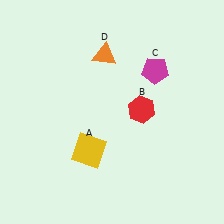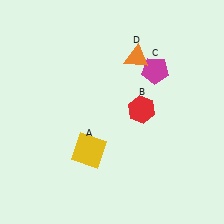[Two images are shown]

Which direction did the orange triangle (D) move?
The orange triangle (D) moved right.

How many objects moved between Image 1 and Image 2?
1 object moved between the two images.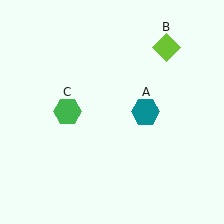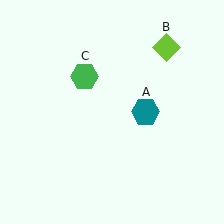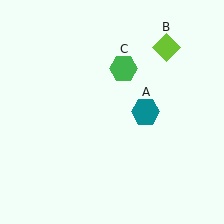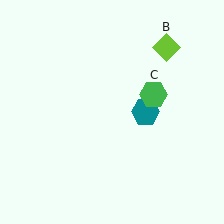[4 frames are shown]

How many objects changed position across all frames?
1 object changed position: green hexagon (object C).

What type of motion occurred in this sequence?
The green hexagon (object C) rotated clockwise around the center of the scene.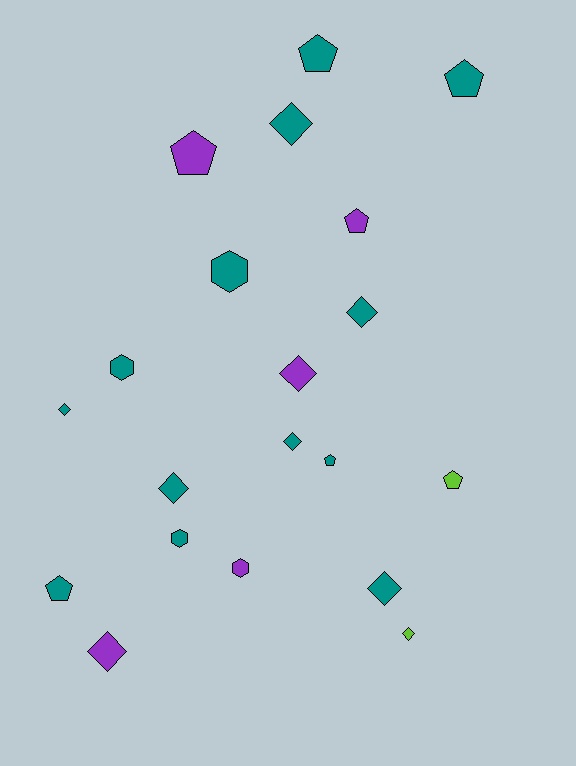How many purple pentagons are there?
There are 2 purple pentagons.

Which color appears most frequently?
Teal, with 13 objects.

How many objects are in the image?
There are 20 objects.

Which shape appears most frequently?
Diamond, with 9 objects.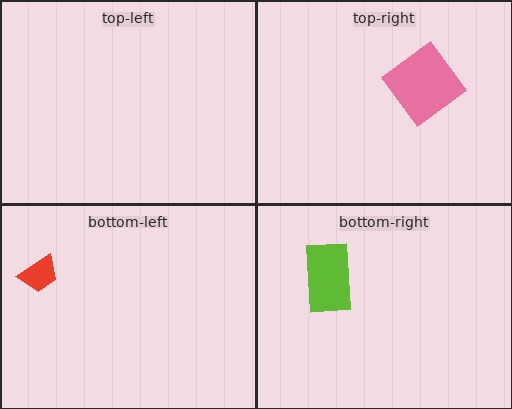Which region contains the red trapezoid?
The bottom-left region.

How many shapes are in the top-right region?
1.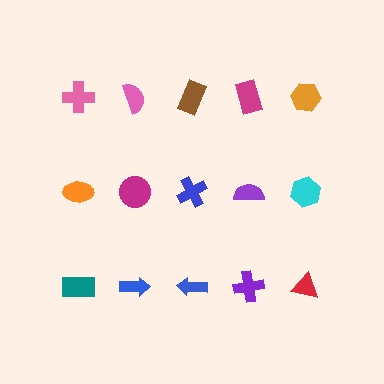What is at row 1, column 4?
A magenta rectangle.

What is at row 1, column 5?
An orange hexagon.